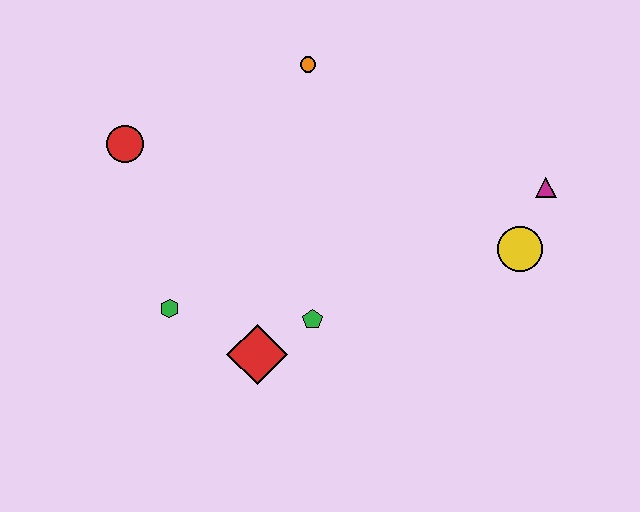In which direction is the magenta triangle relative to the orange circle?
The magenta triangle is to the right of the orange circle.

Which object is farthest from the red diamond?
The magenta triangle is farthest from the red diamond.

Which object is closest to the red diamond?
The green pentagon is closest to the red diamond.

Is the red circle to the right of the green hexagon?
No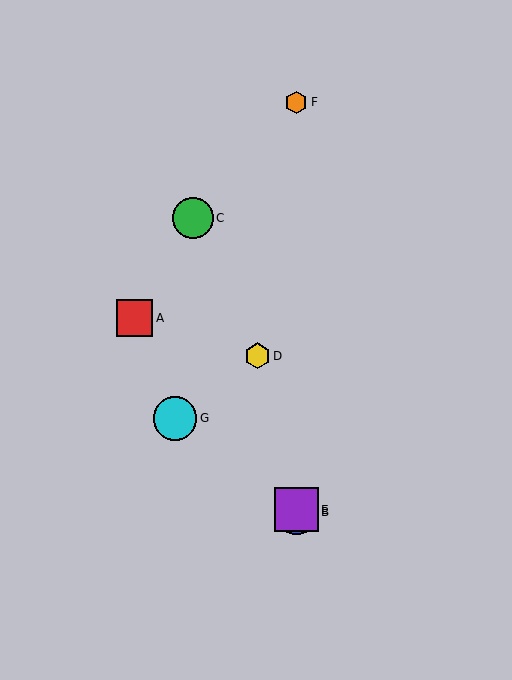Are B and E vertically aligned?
Yes, both are at x≈296.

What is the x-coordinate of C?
Object C is at x≈193.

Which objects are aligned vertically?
Objects B, E, F are aligned vertically.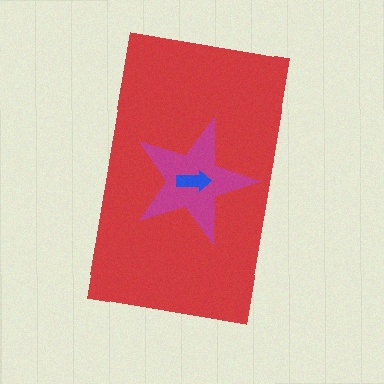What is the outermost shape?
The red rectangle.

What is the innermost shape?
The blue arrow.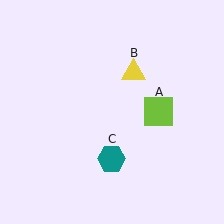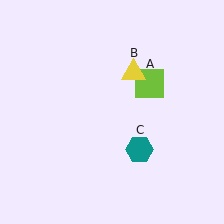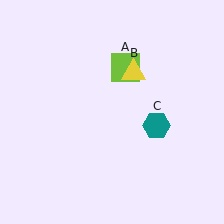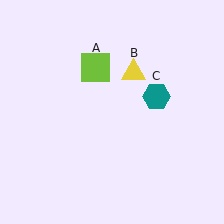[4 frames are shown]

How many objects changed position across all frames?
2 objects changed position: lime square (object A), teal hexagon (object C).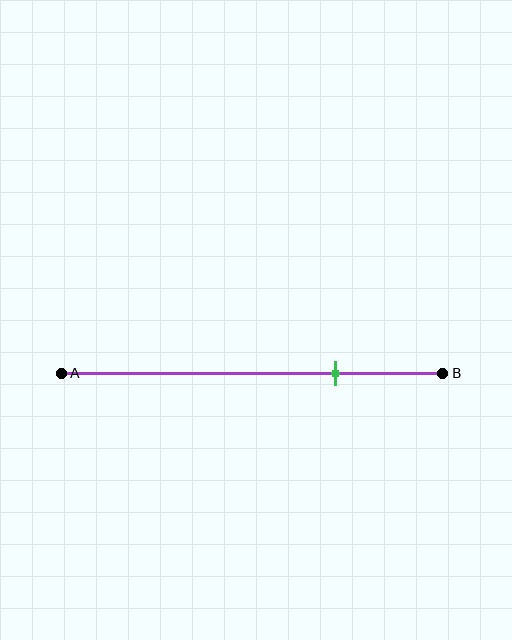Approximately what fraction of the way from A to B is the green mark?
The green mark is approximately 70% of the way from A to B.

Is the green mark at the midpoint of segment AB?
No, the mark is at about 70% from A, not at the 50% midpoint.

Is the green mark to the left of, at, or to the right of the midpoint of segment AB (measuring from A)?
The green mark is to the right of the midpoint of segment AB.